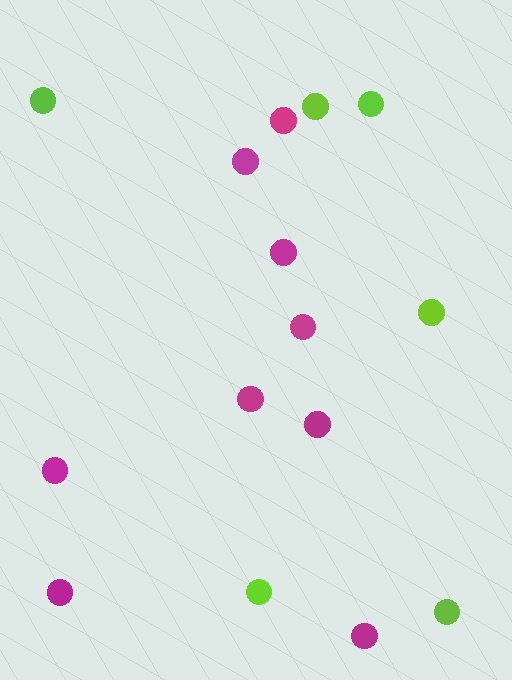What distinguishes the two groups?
There are 2 groups: one group of lime circles (6) and one group of magenta circles (9).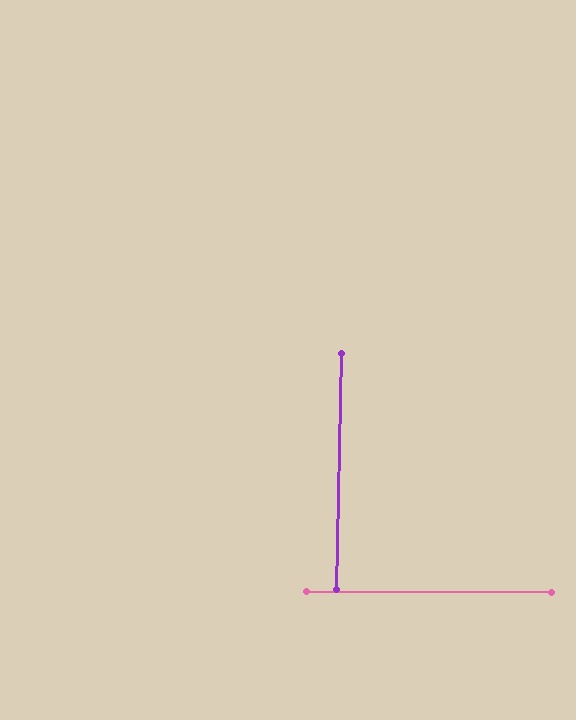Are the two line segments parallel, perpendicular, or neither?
Perpendicular — they meet at approximately 89°.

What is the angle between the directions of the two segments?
Approximately 89 degrees.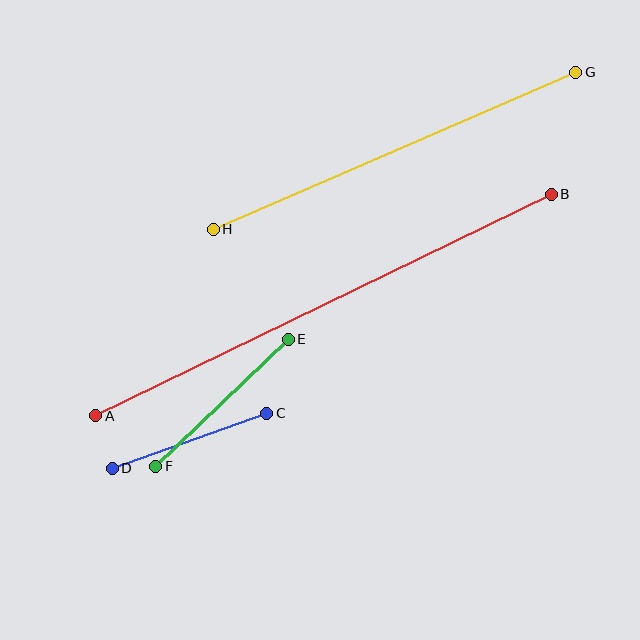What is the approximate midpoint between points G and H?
The midpoint is at approximately (395, 151) pixels.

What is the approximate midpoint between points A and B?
The midpoint is at approximately (323, 305) pixels.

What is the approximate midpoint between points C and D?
The midpoint is at approximately (190, 441) pixels.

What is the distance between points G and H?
The distance is approximately 395 pixels.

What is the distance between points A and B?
The distance is approximately 507 pixels.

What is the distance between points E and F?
The distance is approximately 184 pixels.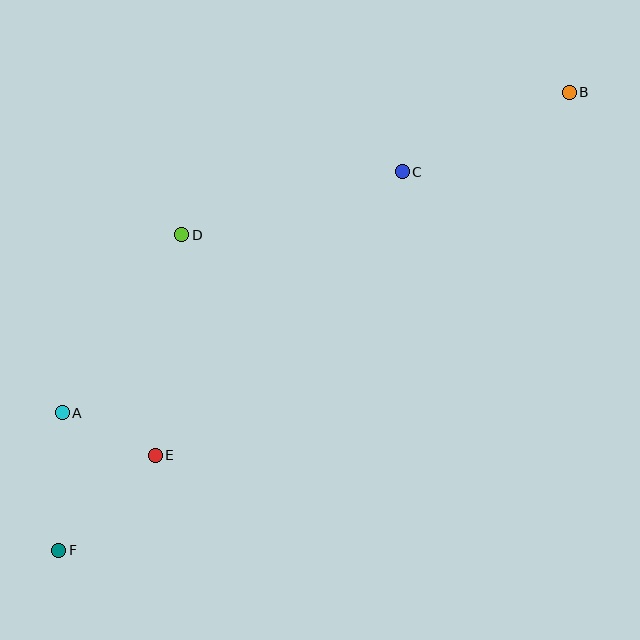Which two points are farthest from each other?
Points B and F are farthest from each other.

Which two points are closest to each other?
Points A and E are closest to each other.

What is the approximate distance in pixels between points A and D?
The distance between A and D is approximately 214 pixels.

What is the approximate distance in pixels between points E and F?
The distance between E and F is approximately 135 pixels.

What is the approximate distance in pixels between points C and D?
The distance between C and D is approximately 230 pixels.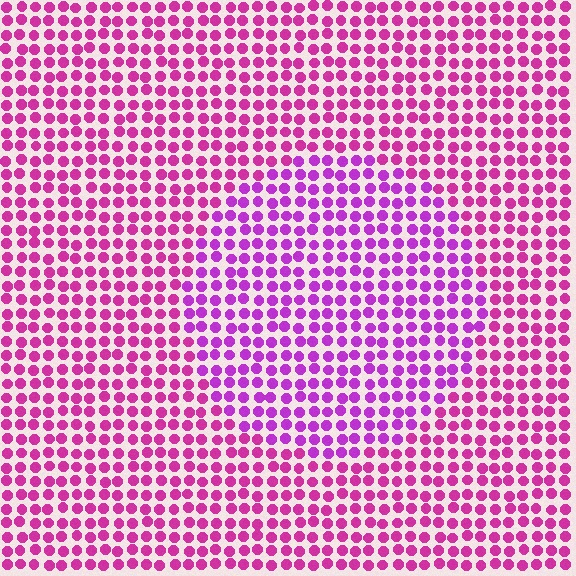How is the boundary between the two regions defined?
The boundary is defined purely by a slight shift in hue (about 25 degrees). Spacing, size, and orientation are identical on both sides.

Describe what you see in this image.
The image is filled with small magenta elements in a uniform arrangement. A circle-shaped region is visible where the elements are tinted to a slightly different hue, forming a subtle color boundary.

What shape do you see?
I see a circle.